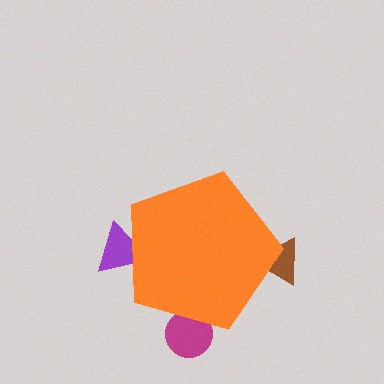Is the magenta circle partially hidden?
Yes, the magenta circle is partially hidden behind the orange pentagon.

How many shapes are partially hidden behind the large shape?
3 shapes are partially hidden.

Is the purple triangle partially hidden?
Yes, the purple triangle is partially hidden behind the orange pentagon.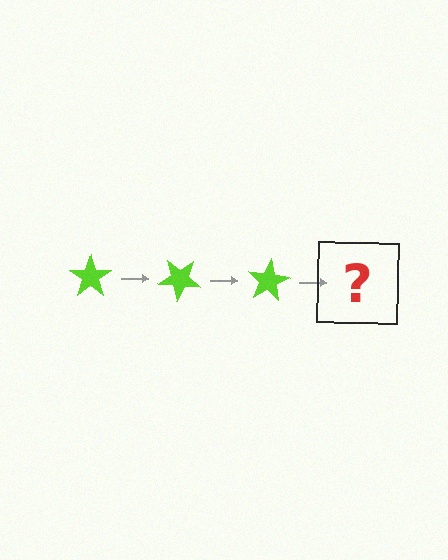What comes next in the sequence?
The next element should be a lime star rotated 120 degrees.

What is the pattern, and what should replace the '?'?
The pattern is that the star rotates 40 degrees each step. The '?' should be a lime star rotated 120 degrees.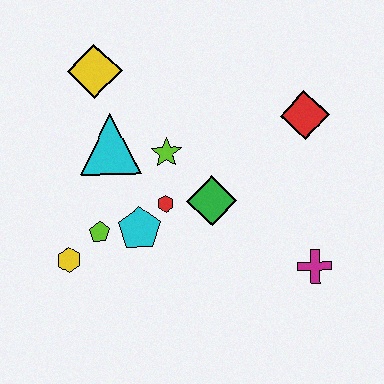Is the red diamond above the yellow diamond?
No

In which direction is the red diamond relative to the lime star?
The red diamond is to the right of the lime star.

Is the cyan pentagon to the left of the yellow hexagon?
No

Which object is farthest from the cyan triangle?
The magenta cross is farthest from the cyan triangle.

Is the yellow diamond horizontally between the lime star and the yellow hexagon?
Yes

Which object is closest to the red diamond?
The green diamond is closest to the red diamond.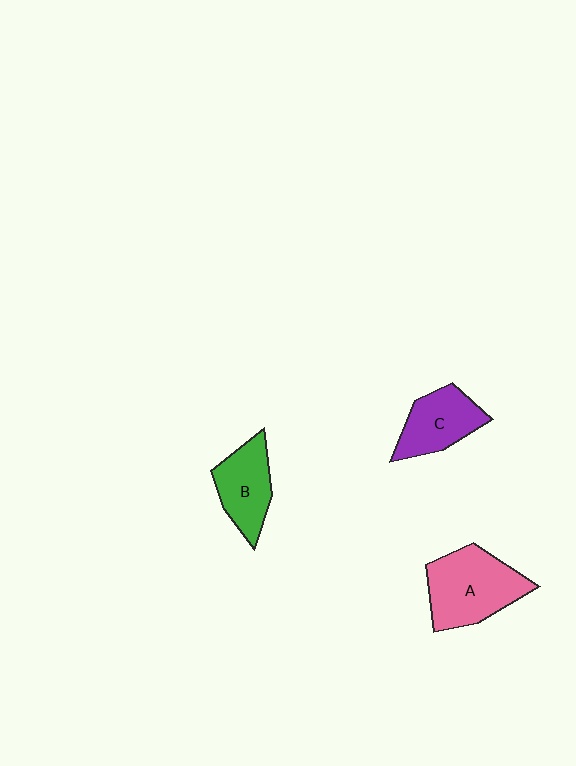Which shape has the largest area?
Shape A (pink).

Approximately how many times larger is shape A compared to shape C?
Approximately 1.4 times.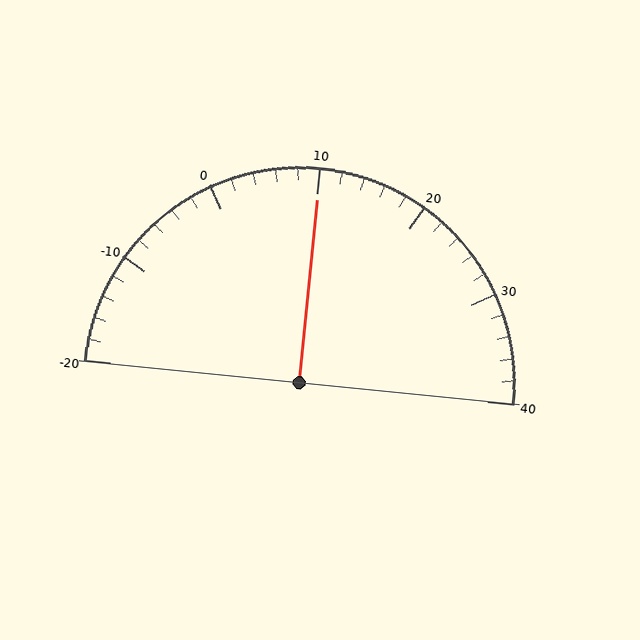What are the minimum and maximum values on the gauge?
The gauge ranges from -20 to 40.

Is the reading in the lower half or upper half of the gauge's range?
The reading is in the upper half of the range (-20 to 40).